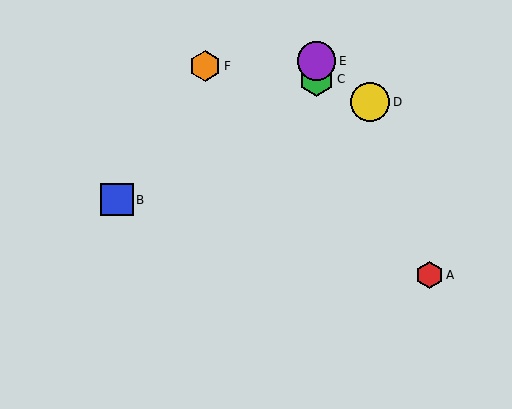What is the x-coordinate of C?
Object C is at x≈317.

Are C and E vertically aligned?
Yes, both are at x≈317.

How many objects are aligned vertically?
2 objects (C, E) are aligned vertically.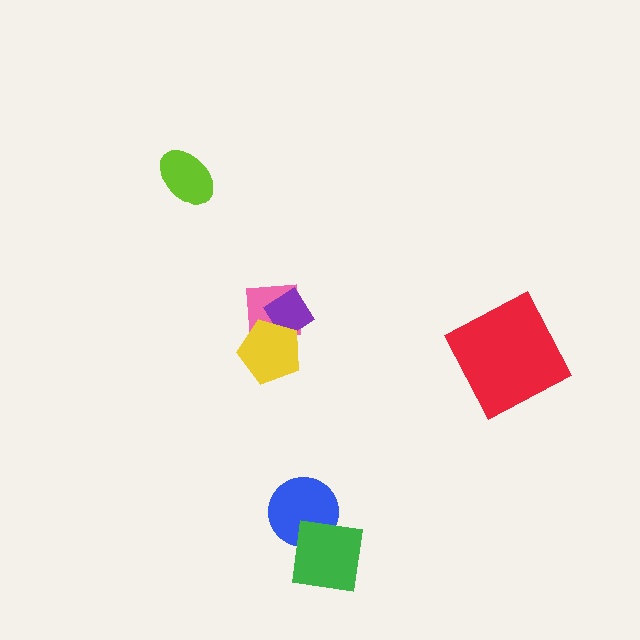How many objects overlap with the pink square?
2 objects overlap with the pink square.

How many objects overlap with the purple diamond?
2 objects overlap with the purple diamond.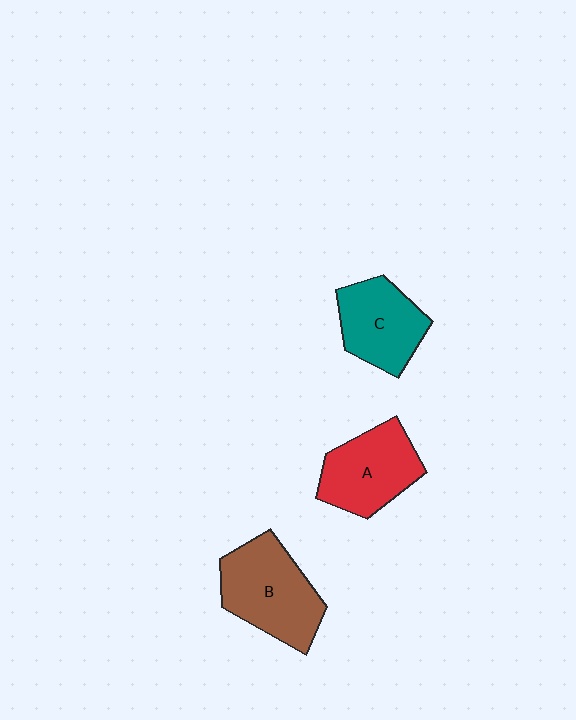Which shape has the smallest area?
Shape C (teal).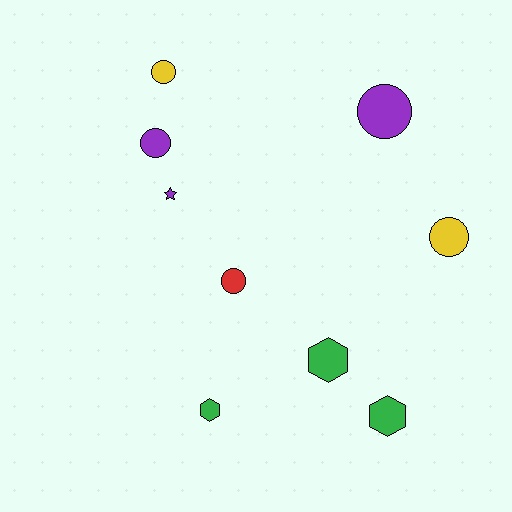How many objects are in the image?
There are 9 objects.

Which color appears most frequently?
Purple, with 3 objects.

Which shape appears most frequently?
Circle, with 5 objects.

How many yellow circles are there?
There are 2 yellow circles.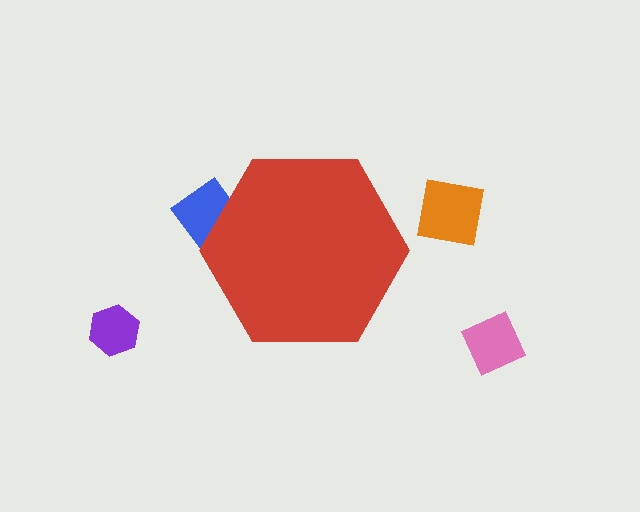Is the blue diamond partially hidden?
Yes, the blue diamond is partially hidden behind the red hexagon.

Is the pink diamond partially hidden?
No, the pink diamond is fully visible.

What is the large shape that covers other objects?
A red hexagon.